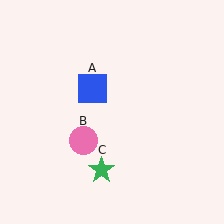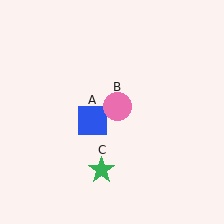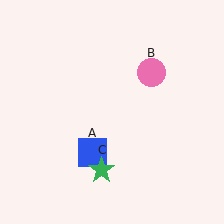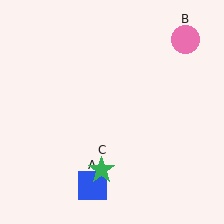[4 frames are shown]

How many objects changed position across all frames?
2 objects changed position: blue square (object A), pink circle (object B).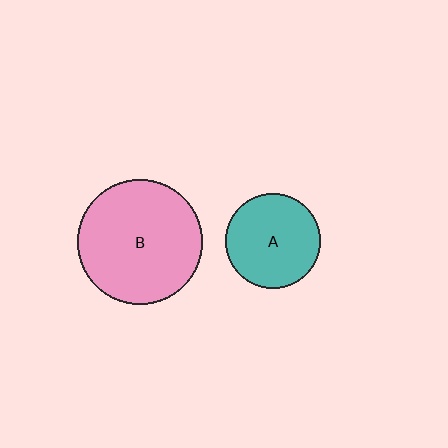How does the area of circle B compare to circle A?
Approximately 1.7 times.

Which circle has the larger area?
Circle B (pink).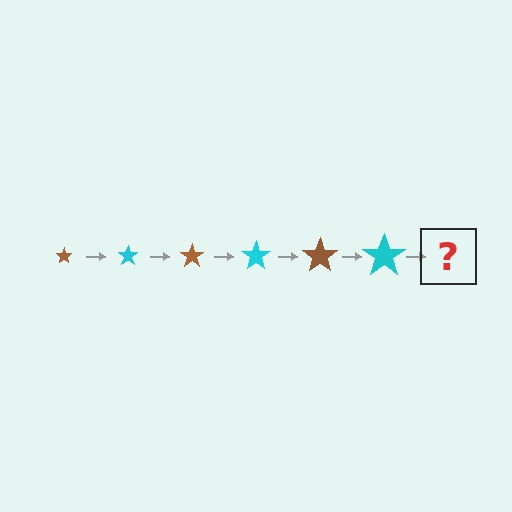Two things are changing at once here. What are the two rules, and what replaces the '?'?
The two rules are that the star grows larger each step and the color cycles through brown and cyan. The '?' should be a brown star, larger than the previous one.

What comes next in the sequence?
The next element should be a brown star, larger than the previous one.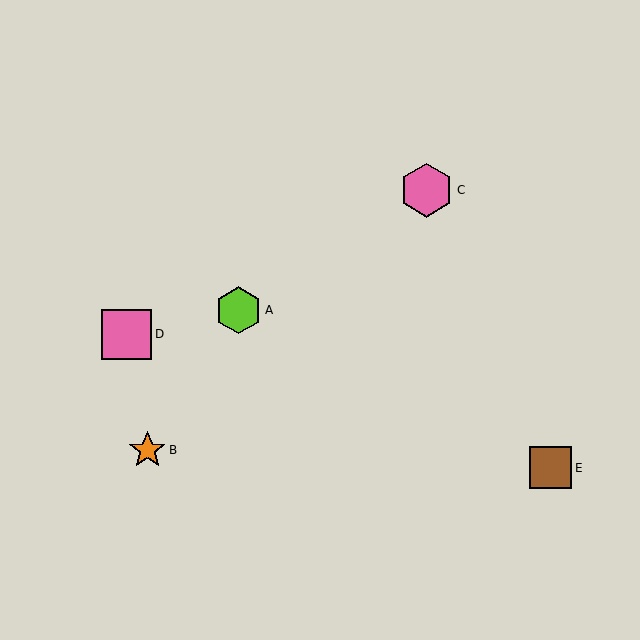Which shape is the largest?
The pink hexagon (labeled C) is the largest.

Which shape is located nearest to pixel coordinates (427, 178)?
The pink hexagon (labeled C) at (427, 190) is nearest to that location.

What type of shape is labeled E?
Shape E is a brown square.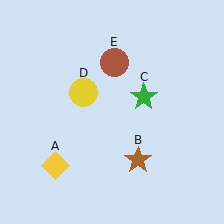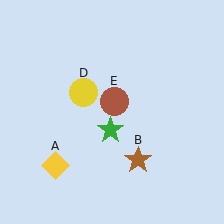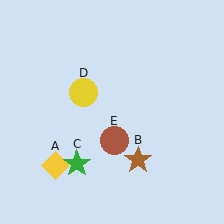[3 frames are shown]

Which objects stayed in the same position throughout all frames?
Yellow diamond (object A) and brown star (object B) and yellow circle (object D) remained stationary.